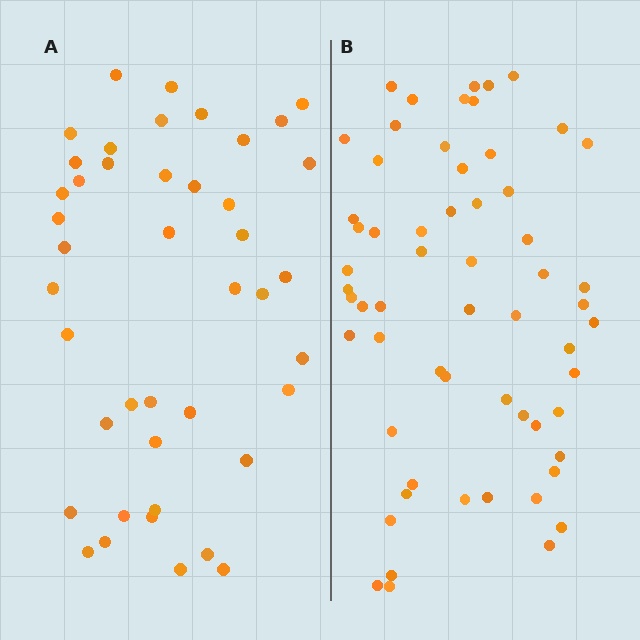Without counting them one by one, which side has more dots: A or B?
Region B (the right region) has more dots.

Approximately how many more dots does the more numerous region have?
Region B has approximately 15 more dots than region A.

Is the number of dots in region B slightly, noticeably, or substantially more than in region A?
Region B has noticeably more, but not dramatically so. The ratio is roughly 1.4 to 1.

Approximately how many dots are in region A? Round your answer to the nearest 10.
About 40 dots. (The exact count is 43, which rounds to 40.)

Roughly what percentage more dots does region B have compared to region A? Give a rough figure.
About 40% more.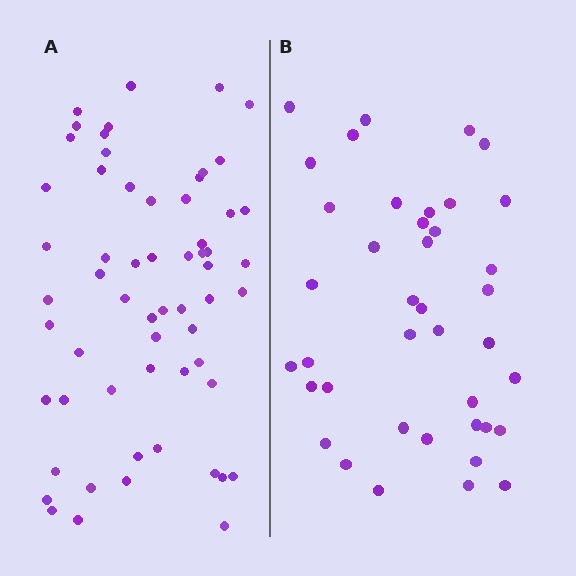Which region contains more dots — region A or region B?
Region A (the left region) has more dots.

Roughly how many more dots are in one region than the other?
Region A has approximately 20 more dots than region B.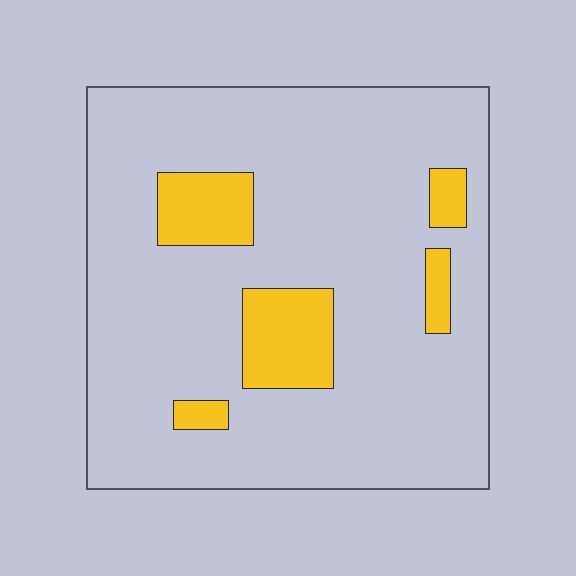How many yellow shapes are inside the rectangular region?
5.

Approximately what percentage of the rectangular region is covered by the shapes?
Approximately 15%.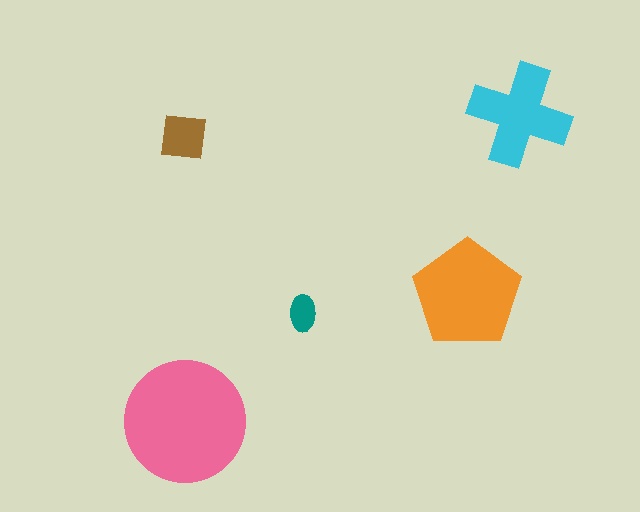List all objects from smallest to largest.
The teal ellipse, the brown square, the cyan cross, the orange pentagon, the pink circle.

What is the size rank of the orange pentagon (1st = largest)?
2nd.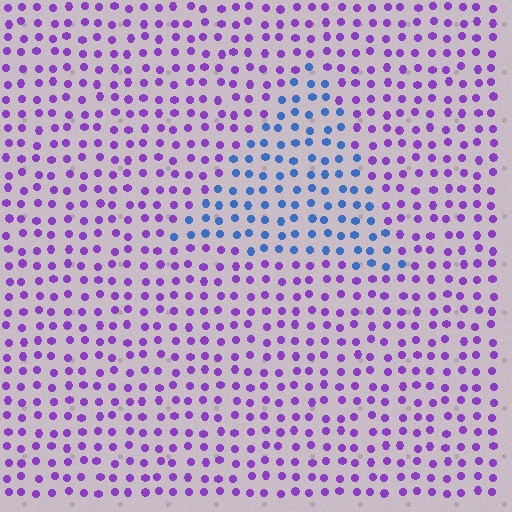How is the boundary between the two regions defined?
The boundary is defined purely by a slight shift in hue (about 58 degrees). Spacing, size, and orientation are identical on both sides.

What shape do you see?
I see a triangle.